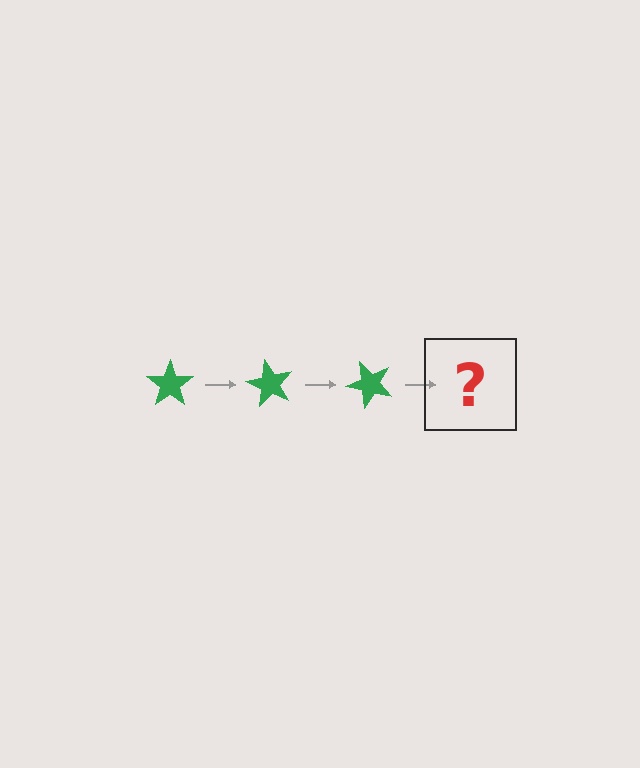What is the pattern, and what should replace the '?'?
The pattern is that the star rotates 60 degrees each step. The '?' should be a green star rotated 180 degrees.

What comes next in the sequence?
The next element should be a green star rotated 180 degrees.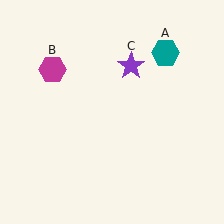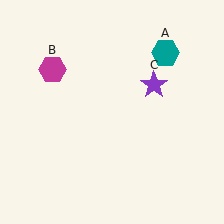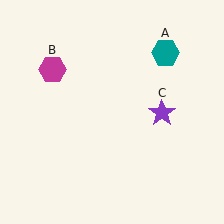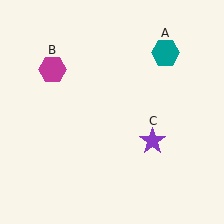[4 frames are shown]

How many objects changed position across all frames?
1 object changed position: purple star (object C).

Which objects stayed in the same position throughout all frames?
Teal hexagon (object A) and magenta hexagon (object B) remained stationary.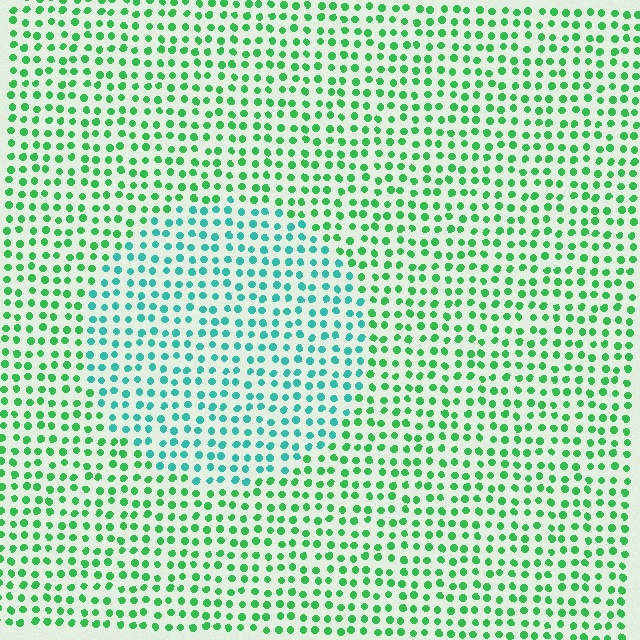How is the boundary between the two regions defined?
The boundary is defined purely by a slight shift in hue (about 40 degrees). Spacing, size, and orientation are identical on both sides.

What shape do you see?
I see a circle.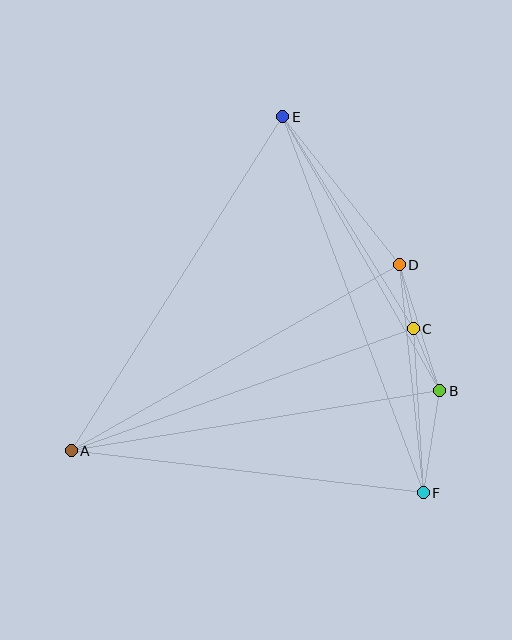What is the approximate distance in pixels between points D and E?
The distance between D and E is approximately 188 pixels.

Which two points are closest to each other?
Points C and D are closest to each other.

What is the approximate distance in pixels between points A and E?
The distance between A and E is approximately 396 pixels.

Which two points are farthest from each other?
Points E and F are farthest from each other.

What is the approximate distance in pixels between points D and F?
The distance between D and F is approximately 229 pixels.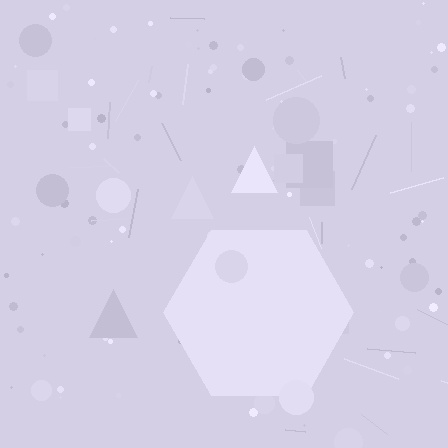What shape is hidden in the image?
A hexagon is hidden in the image.